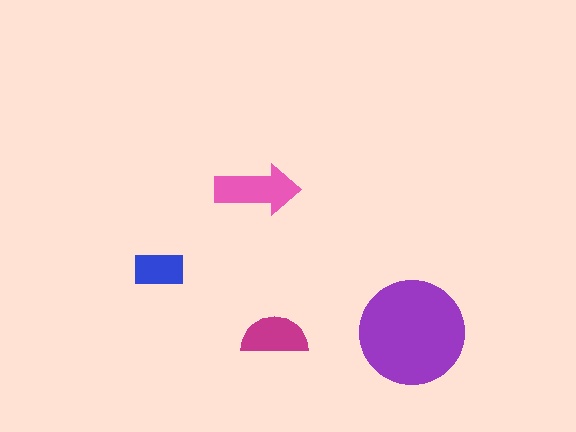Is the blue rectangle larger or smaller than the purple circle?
Smaller.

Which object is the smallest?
The blue rectangle.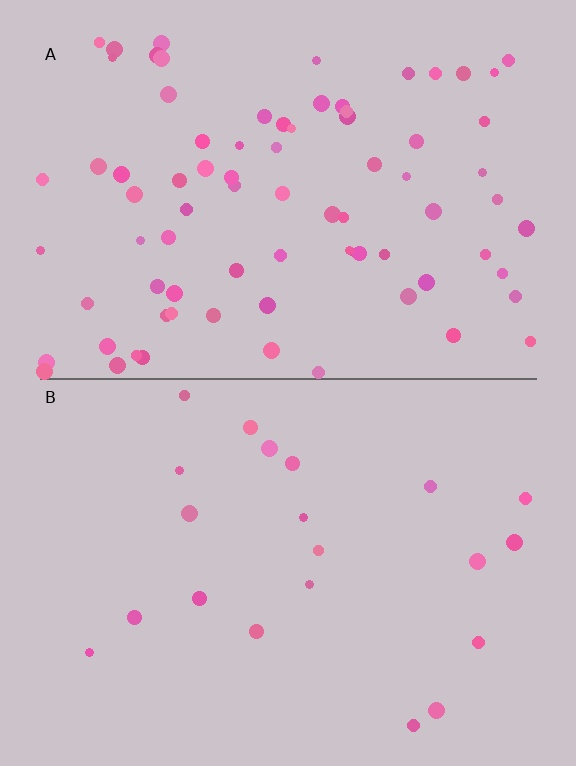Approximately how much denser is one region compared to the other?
Approximately 3.8× — region A over region B.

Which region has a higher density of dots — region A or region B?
A (the top).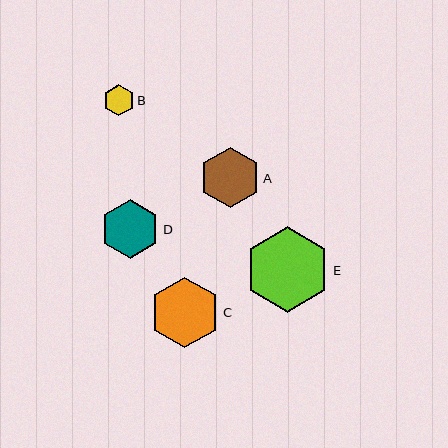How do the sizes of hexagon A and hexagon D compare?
Hexagon A and hexagon D are approximately the same size.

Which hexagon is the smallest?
Hexagon B is the smallest with a size of approximately 31 pixels.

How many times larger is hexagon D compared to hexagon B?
Hexagon D is approximately 1.9 times the size of hexagon B.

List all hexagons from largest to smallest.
From largest to smallest: E, C, A, D, B.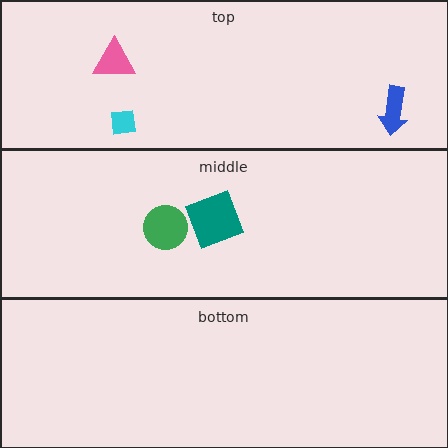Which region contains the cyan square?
The top region.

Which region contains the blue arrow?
The top region.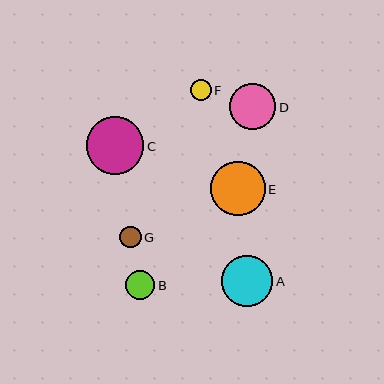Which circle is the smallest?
Circle F is the smallest with a size of approximately 21 pixels.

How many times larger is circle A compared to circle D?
Circle A is approximately 1.1 times the size of circle D.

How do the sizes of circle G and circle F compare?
Circle G and circle F are approximately the same size.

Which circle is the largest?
Circle C is the largest with a size of approximately 58 pixels.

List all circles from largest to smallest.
From largest to smallest: C, E, A, D, B, G, F.